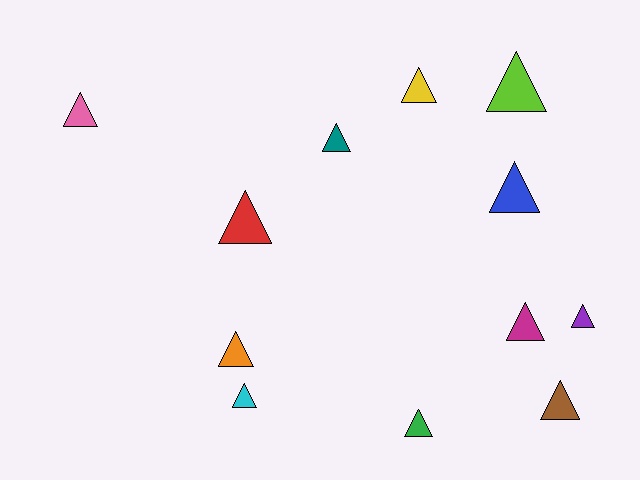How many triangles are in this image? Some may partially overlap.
There are 12 triangles.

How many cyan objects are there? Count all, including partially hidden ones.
There is 1 cyan object.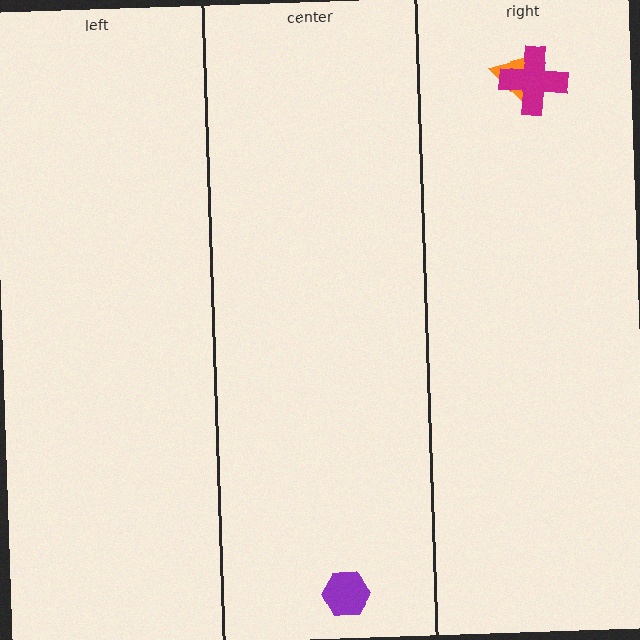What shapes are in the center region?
The purple hexagon.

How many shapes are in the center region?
1.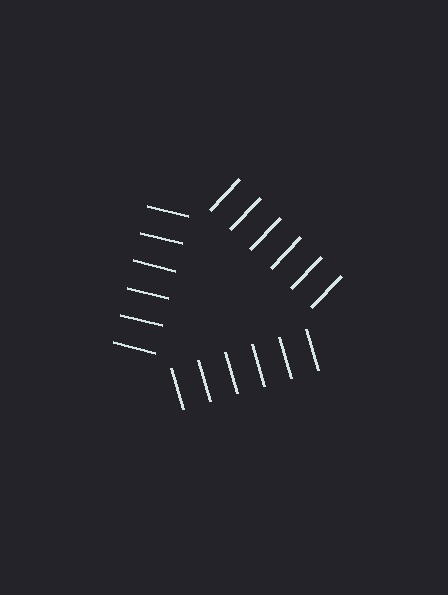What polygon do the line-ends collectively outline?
An illusory triangle — the line segments terminate on its edges but no continuous stroke is drawn.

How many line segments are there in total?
18 — 6 along each of the 3 edges.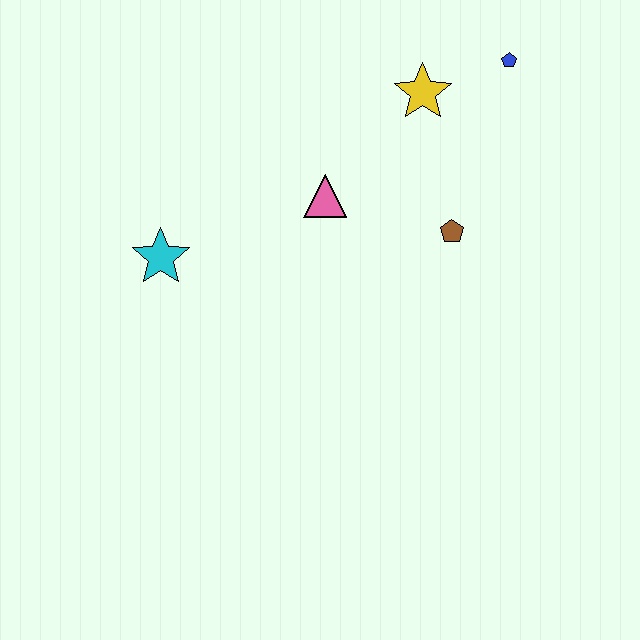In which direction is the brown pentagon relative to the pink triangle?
The brown pentagon is to the right of the pink triangle.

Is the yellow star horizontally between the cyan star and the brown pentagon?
Yes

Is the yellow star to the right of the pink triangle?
Yes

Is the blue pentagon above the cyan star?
Yes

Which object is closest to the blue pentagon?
The yellow star is closest to the blue pentagon.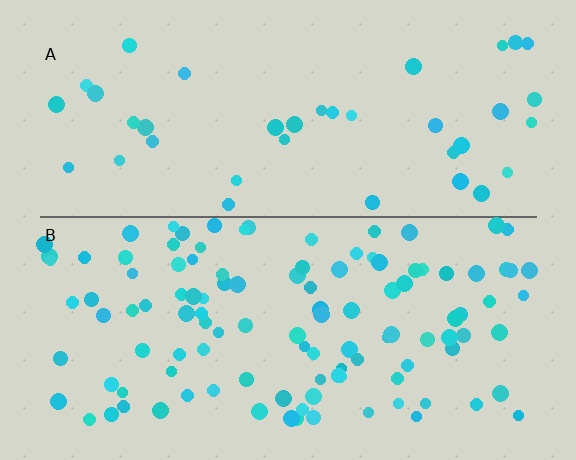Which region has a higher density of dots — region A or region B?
B (the bottom).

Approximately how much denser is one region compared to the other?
Approximately 2.9× — region B over region A.